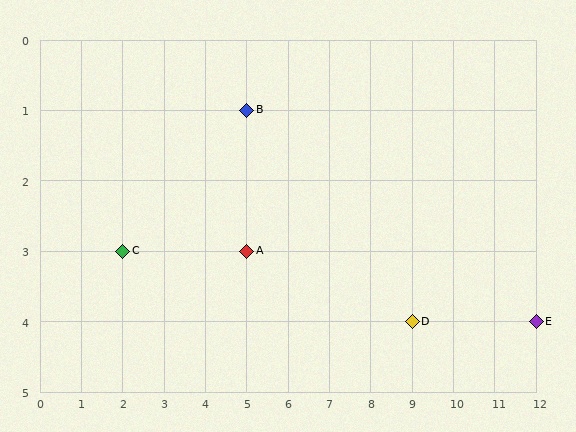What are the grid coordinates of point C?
Point C is at grid coordinates (2, 3).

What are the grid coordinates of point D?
Point D is at grid coordinates (9, 4).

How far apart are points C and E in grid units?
Points C and E are 10 columns and 1 row apart (about 10.0 grid units diagonally).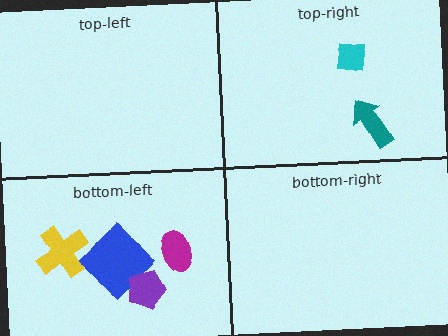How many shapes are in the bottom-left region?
4.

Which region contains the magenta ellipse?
The bottom-left region.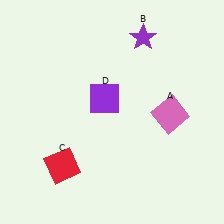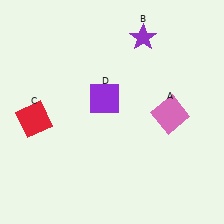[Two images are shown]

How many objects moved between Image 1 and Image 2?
1 object moved between the two images.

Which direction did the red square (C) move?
The red square (C) moved up.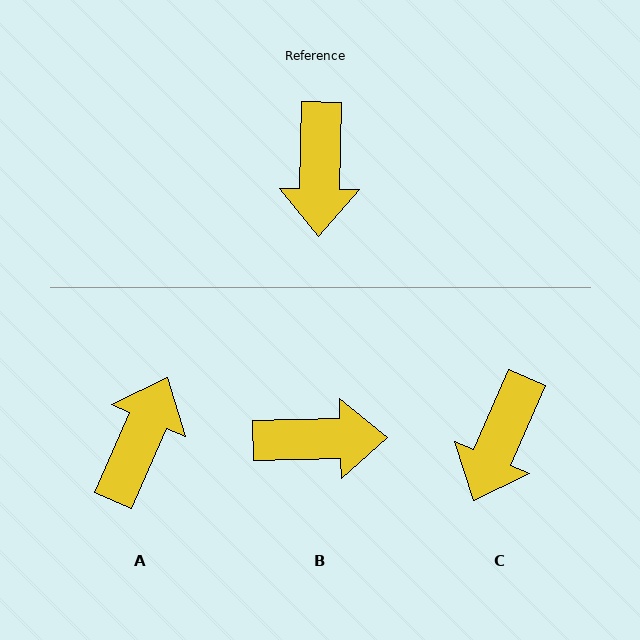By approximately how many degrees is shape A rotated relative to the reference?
Approximately 157 degrees counter-clockwise.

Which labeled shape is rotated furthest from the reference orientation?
A, about 157 degrees away.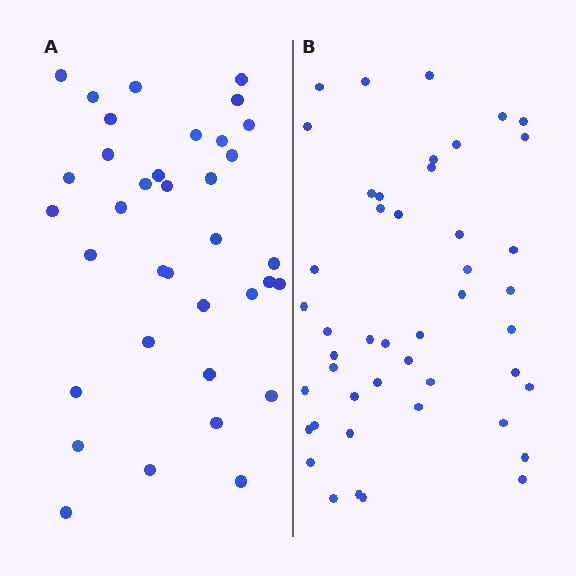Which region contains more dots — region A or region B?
Region B (the right region) has more dots.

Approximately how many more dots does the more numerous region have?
Region B has roughly 10 or so more dots than region A.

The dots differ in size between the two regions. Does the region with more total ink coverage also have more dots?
No. Region A has more total ink coverage because its dots are larger, but region B actually contains more individual dots. Total area can be misleading — the number of items is what matters here.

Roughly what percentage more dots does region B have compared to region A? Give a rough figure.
About 30% more.